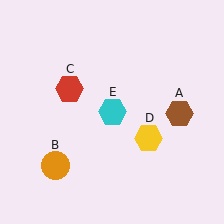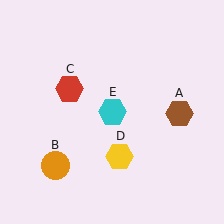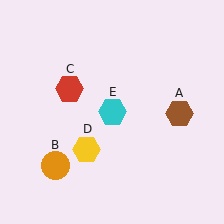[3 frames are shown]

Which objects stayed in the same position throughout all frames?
Brown hexagon (object A) and orange circle (object B) and red hexagon (object C) and cyan hexagon (object E) remained stationary.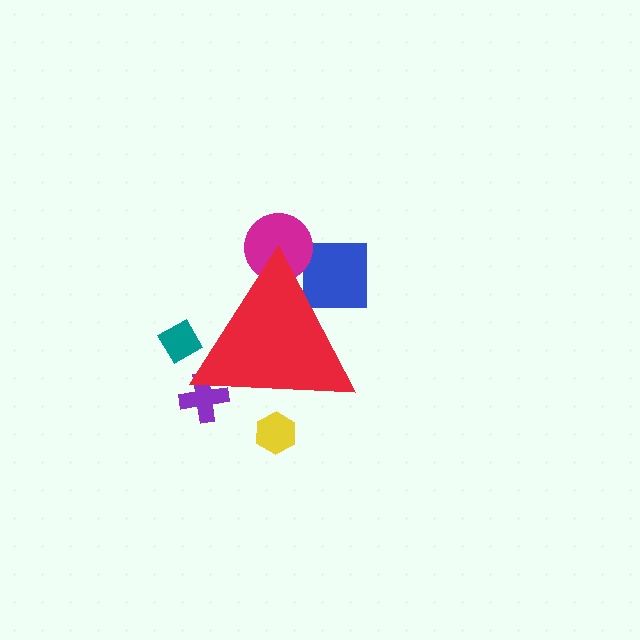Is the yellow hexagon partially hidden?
Yes, the yellow hexagon is partially hidden behind the red triangle.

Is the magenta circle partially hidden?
Yes, the magenta circle is partially hidden behind the red triangle.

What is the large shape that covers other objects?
A red triangle.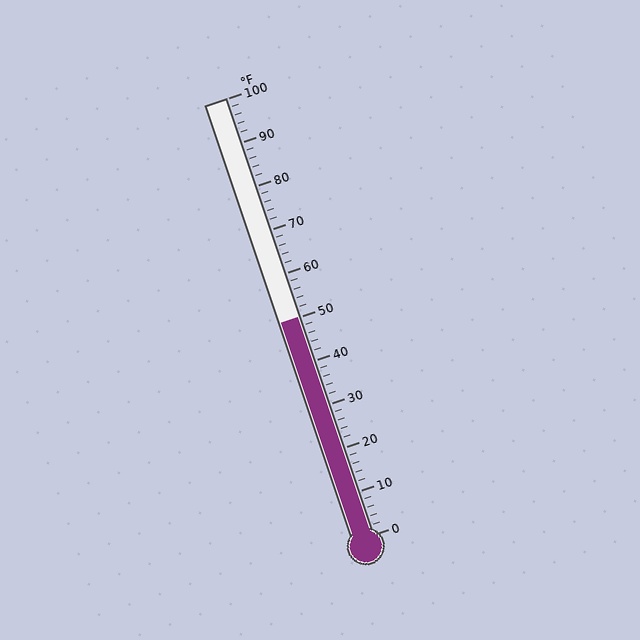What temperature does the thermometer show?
The thermometer shows approximately 50°F.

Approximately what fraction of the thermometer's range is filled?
The thermometer is filled to approximately 50% of its range.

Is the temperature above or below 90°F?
The temperature is below 90°F.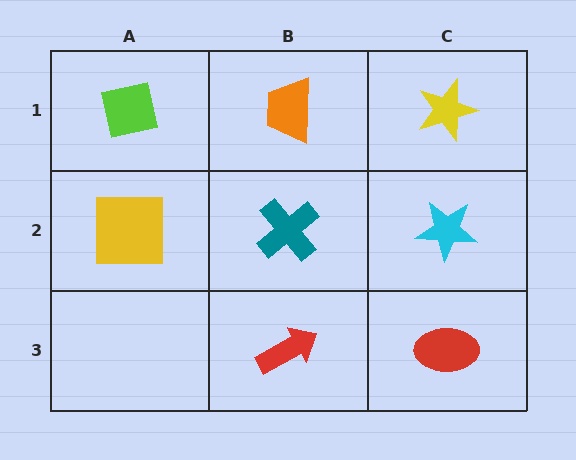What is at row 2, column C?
A cyan star.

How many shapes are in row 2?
3 shapes.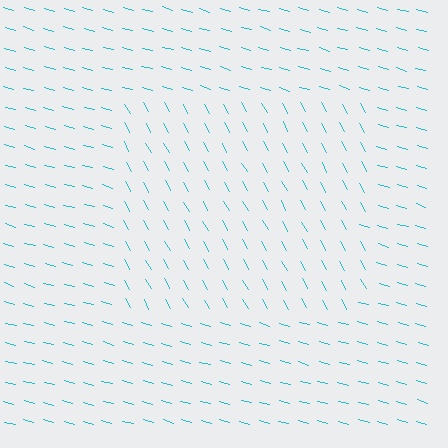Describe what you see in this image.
The image is filled with small cyan line segments. A rectangle region in the image has lines oriented differently from the surrounding lines, creating a visible texture boundary.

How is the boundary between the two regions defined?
The boundary is defined purely by a change in line orientation (approximately 45 degrees difference). All lines are the same color and thickness.